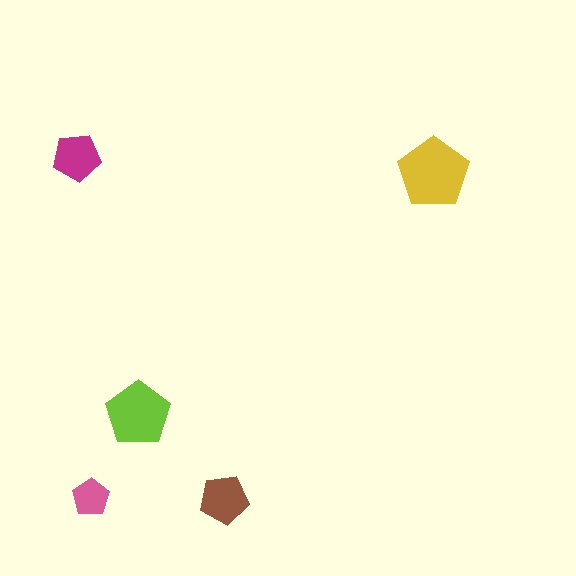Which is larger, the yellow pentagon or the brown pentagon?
The yellow one.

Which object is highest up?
The magenta pentagon is topmost.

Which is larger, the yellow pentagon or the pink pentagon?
The yellow one.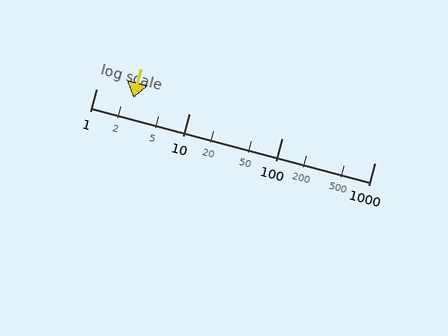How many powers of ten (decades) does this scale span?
The scale spans 3 decades, from 1 to 1000.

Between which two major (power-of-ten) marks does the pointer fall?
The pointer is between 1 and 10.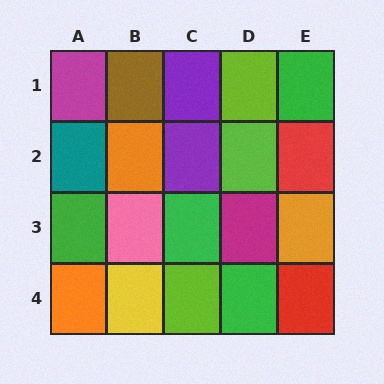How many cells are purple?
2 cells are purple.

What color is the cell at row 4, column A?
Orange.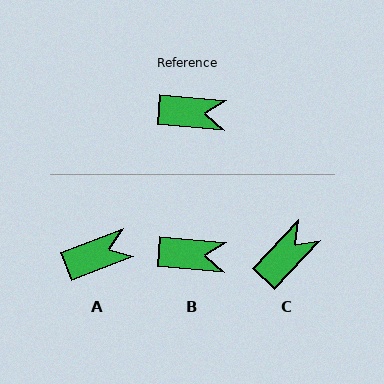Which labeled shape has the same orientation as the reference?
B.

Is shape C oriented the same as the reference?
No, it is off by about 52 degrees.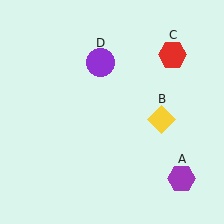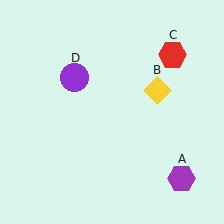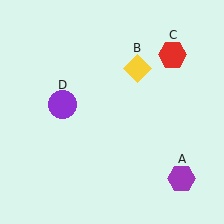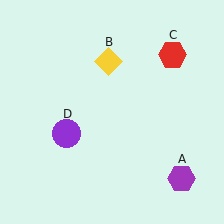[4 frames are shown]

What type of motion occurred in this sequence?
The yellow diamond (object B), purple circle (object D) rotated counterclockwise around the center of the scene.